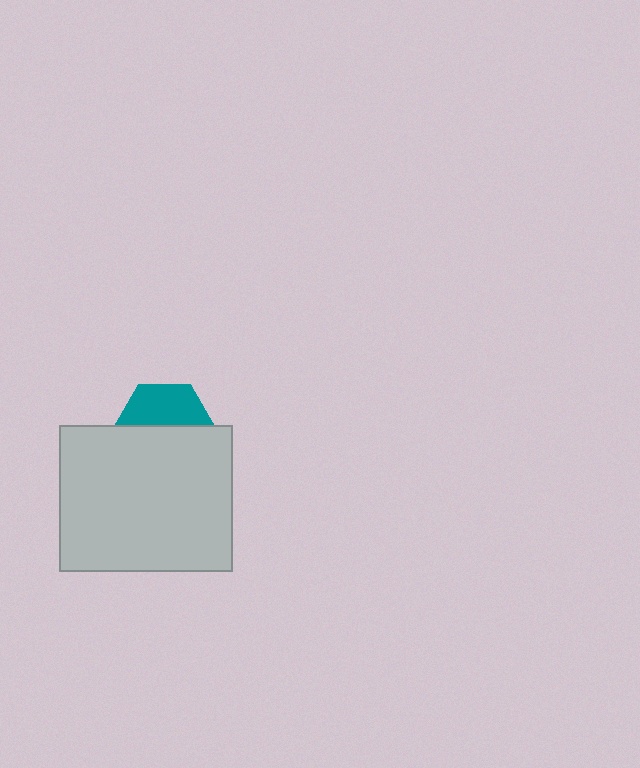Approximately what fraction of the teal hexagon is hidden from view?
Roughly 56% of the teal hexagon is hidden behind the light gray rectangle.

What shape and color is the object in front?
The object in front is a light gray rectangle.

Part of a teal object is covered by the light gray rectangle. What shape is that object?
It is a hexagon.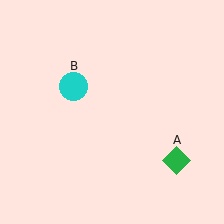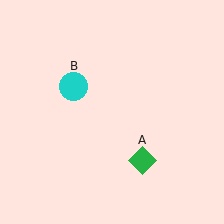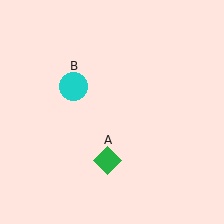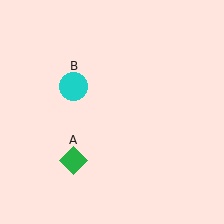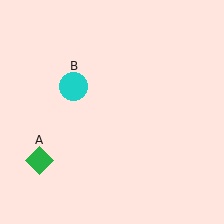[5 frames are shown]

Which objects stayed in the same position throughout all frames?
Cyan circle (object B) remained stationary.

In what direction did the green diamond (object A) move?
The green diamond (object A) moved left.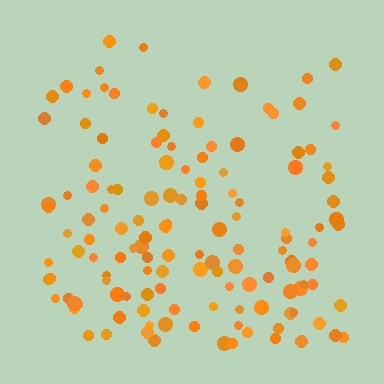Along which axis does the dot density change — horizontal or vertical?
Vertical.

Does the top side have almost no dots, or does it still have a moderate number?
Still a moderate number, just noticeably fewer than the bottom.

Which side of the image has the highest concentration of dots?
The bottom.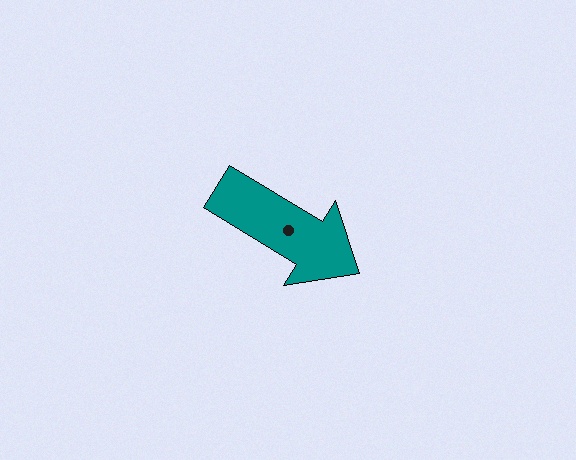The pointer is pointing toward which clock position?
Roughly 4 o'clock.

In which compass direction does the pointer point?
Southeast.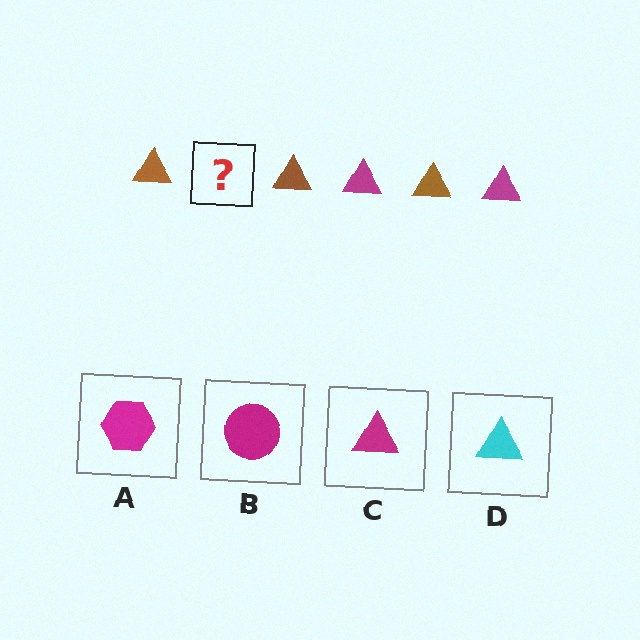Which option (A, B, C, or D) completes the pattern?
C.